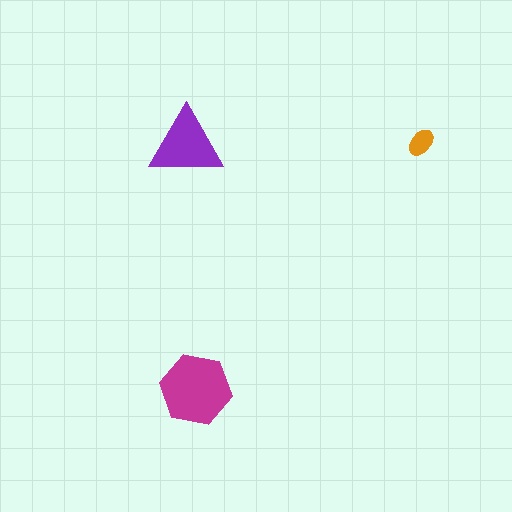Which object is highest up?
The orange ellipse is topmost.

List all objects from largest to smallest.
The magenta hexagon, the purple triangle, the orange ellipse.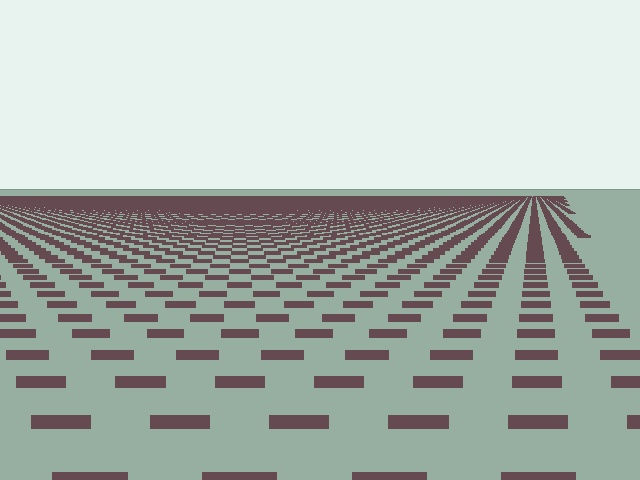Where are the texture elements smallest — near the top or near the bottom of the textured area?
Near the top.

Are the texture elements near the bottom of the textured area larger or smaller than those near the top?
Larger. Near the bottom, elements are closer to the viewer and appear at a bigger on-screen size.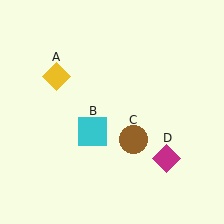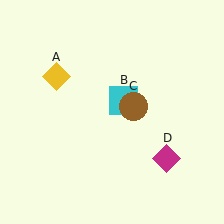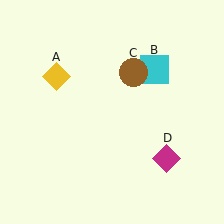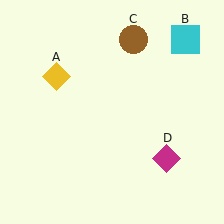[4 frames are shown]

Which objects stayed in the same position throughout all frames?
Yellow diamond (object A) and magenta diamond (object D) remained stationary.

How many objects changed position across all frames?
2 objects changed position: cyan square (object B), brown circle (object C).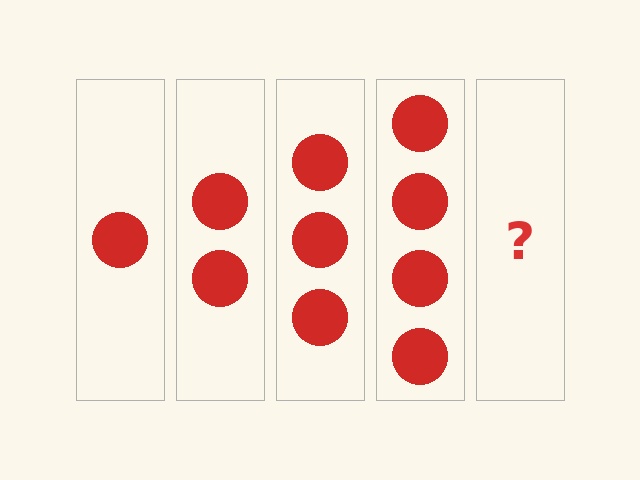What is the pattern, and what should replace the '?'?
The pattern is that each step adds one more circle. The '?' should be 5 circles.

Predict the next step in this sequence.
The next step is 5 circles.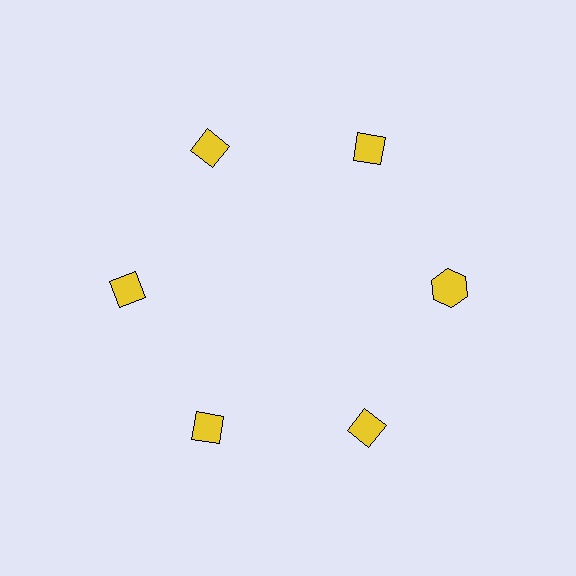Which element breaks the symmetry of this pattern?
The yellow hexagon at roughly the 3 o'clock position breaks the symmetry. All other shapes are yellow diamonds.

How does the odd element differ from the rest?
It has a different shape: hexagon instead of diamond.